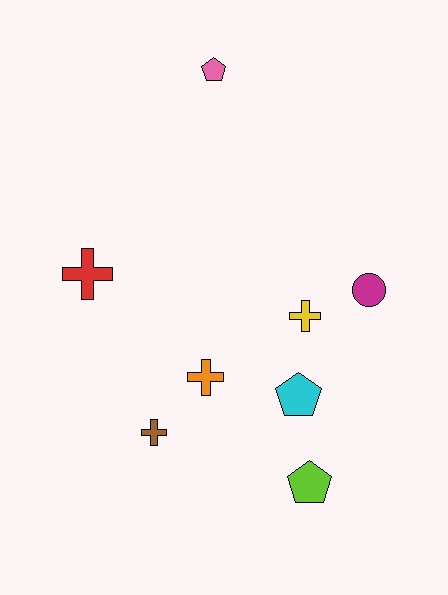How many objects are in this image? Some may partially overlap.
There are 8 objects.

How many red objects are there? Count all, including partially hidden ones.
There is 1 red object.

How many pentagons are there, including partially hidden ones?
There are 3 pentagons.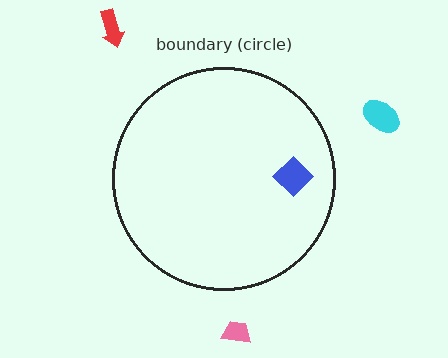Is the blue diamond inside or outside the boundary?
Inside.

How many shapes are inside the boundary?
1 inside, 3 outside.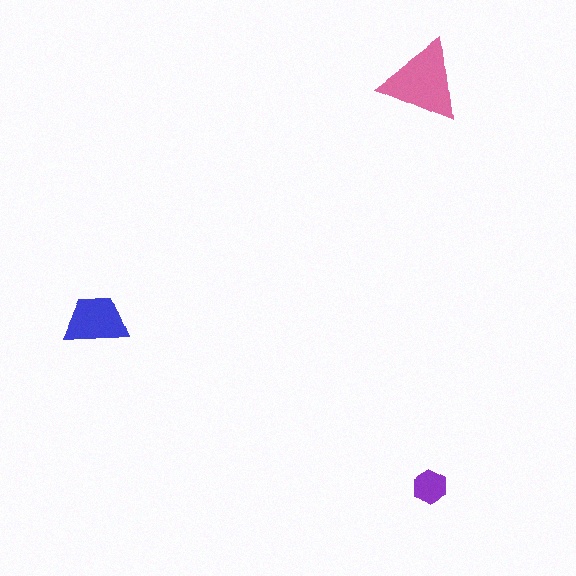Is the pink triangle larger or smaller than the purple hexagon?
Larger.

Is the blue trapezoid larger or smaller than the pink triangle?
Smaller.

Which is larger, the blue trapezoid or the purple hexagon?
The blue trapezoid.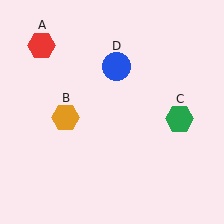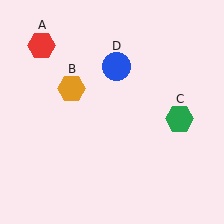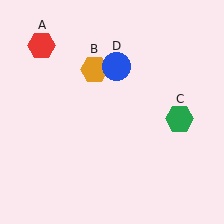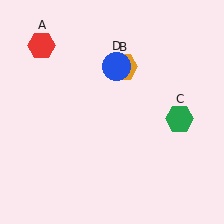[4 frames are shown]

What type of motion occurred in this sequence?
The orange hexagon (object B) rotated clockwise around the center of the scene.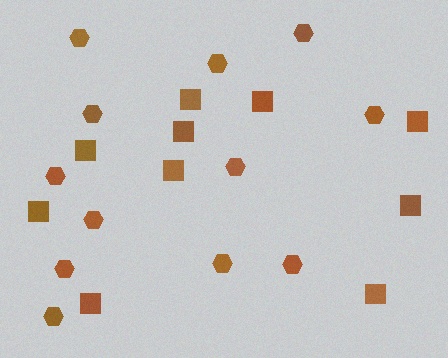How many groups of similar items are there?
There are 2 groups: one group of hexagons (12) and one group of squares (10).